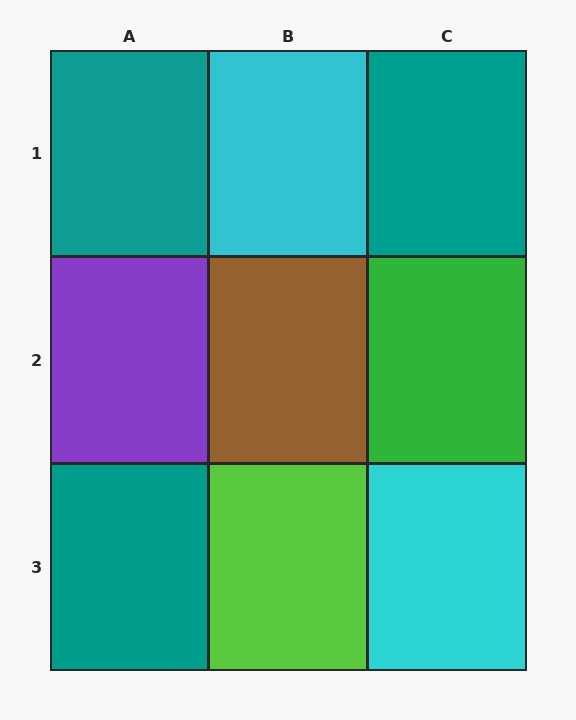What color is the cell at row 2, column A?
Purple.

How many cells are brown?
1 cell is brown.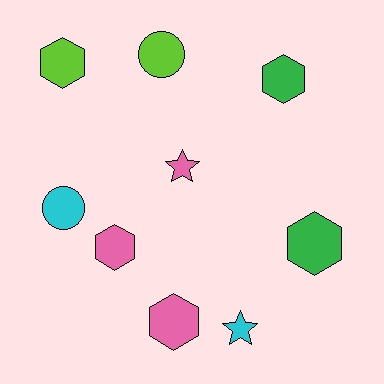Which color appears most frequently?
Pink, with 3 objects.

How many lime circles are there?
There is 1 lime circle.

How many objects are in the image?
There are 9 objects.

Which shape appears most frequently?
Hexagon, with 5 objects.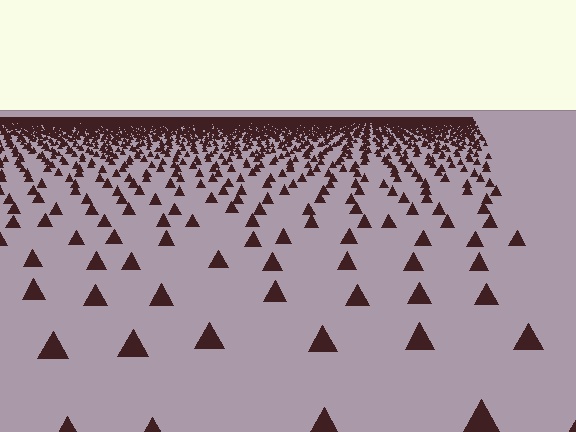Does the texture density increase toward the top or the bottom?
Density increases toward the top.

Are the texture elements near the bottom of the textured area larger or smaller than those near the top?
Larger. Near the bottom, elements are closer to the viewer and appear at a bigger on-screen size.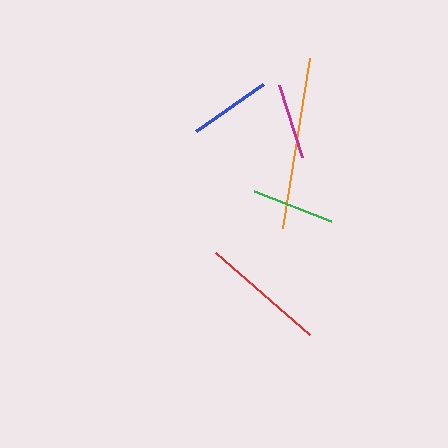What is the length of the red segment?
The red segment is approximately 124 pixels long.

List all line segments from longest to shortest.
From longest to shortest: orange, red, green, blue, magenta.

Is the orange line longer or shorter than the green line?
The orange line is longer than the green line.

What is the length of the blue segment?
The blue segment is approximately 82 pixels long.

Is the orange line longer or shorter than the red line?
The orange line is longer than the red line.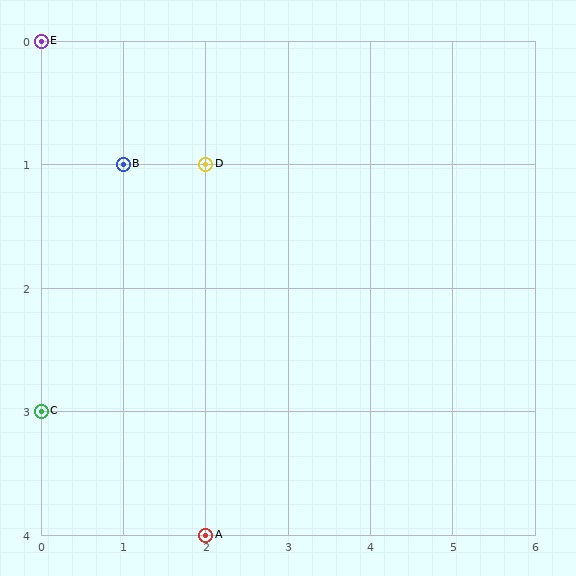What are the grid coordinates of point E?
Point E is at grid coordinates (0, 0).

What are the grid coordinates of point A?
Point A is at grid coordinates (2, 4).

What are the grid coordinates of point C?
Point C is at grid coordinates (0, 3).